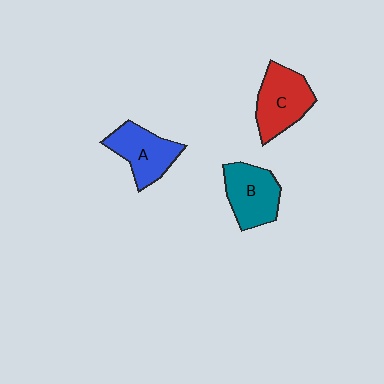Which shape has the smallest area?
Shape A (blue).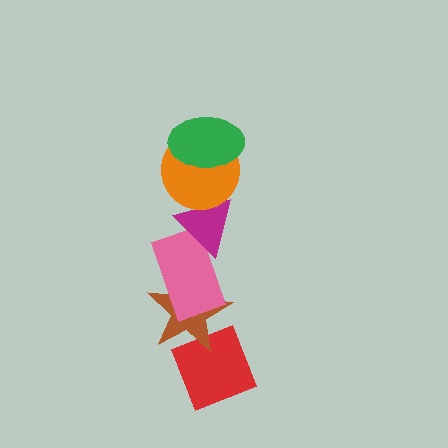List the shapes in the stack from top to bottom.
From top to bottom: the green ellipse, the orange circle, the magenta triangle, the pink rectangle, the brown star, the red diamond.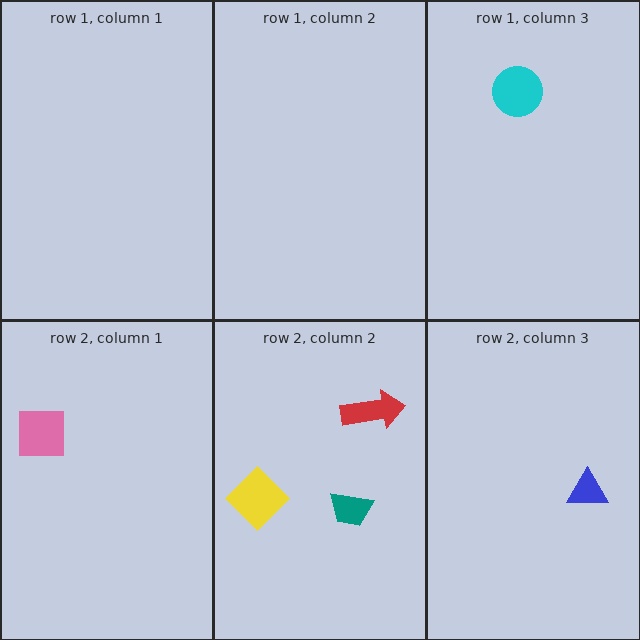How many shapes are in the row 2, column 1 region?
1.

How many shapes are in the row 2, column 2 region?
3.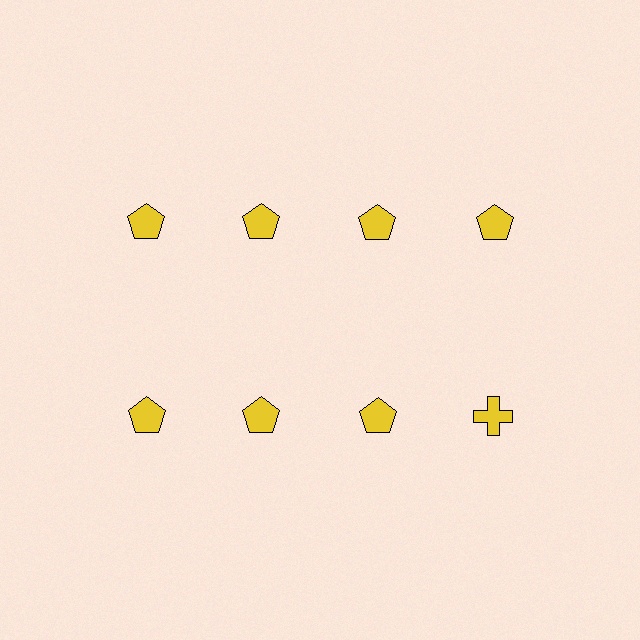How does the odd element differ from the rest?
It has a different shape: cross instead of pentagon.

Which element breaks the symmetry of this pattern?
The yellow cross in the second row, second from right column breaks the symmetry. All other shapes are yellow pentagons.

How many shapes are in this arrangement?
There are 8 shapes arranged in a grid pattern.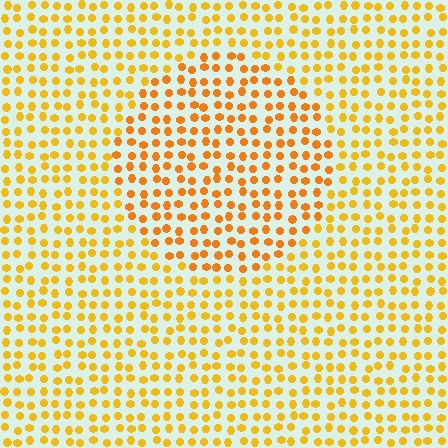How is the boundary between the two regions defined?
The boundary is defined purely by a slight shift in hue (about 18 degrees). Spacing, size, and orientation are identical on both sides.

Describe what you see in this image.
The image is filled with small yellow elements in a uniform arrangement. A circle-shaped region is visible where the elements are tinted to a slightly different hue, forming a subtle color boundary.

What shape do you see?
I see a circle.